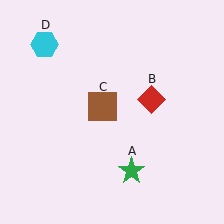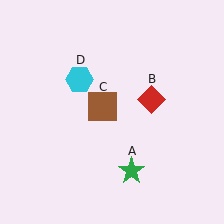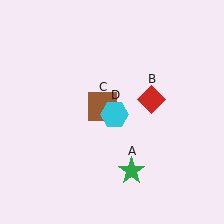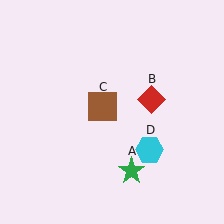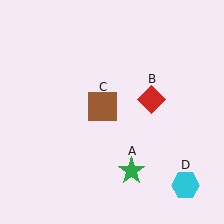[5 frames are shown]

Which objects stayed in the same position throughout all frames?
Green star (object A) and red diamond (object B) and brown square (object C) remained stationary.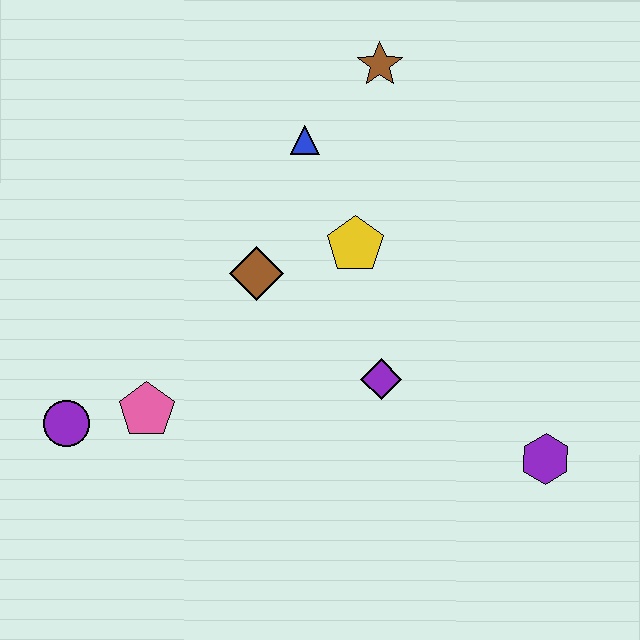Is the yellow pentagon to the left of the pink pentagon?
No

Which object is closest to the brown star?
The blue triangle is closest to the brown star.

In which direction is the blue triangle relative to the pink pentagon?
The blue triangle is above the pink pentagon.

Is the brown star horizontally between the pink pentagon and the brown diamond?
No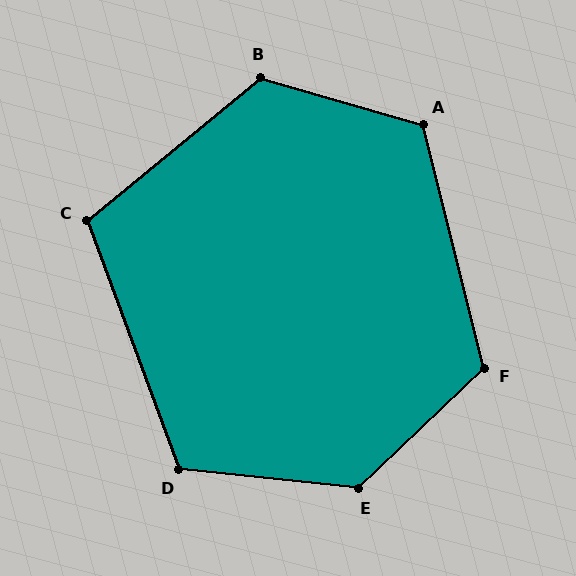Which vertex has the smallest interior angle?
C, at approximately 109 degrees.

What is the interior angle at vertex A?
Approximately 120 degrees (obtuse).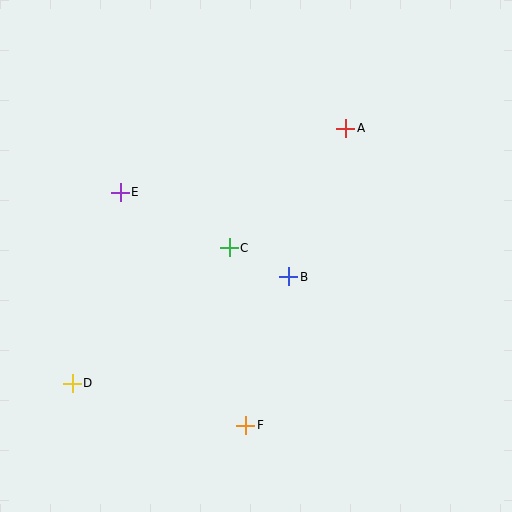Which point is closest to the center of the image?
Point C at (229, 248) is closest to the center.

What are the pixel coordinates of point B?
Point B is at (289, 277).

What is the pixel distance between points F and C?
The distance between F and C is 178 pixels.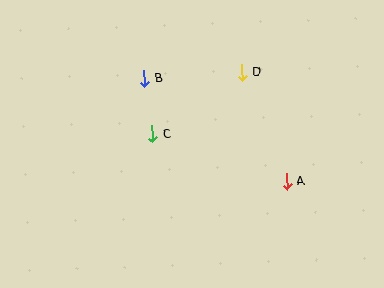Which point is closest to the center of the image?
Point C at (152, 134) is closest to the center.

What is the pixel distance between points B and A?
The distance between B and A is 176 pixels.